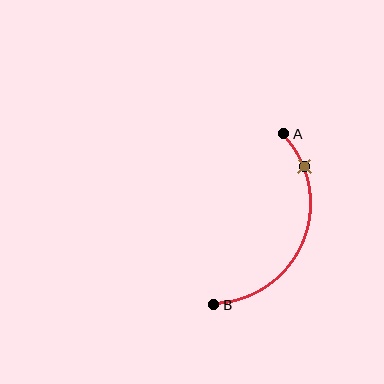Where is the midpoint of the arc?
The arc midpoint is the point on the curve farthest from the straight line joining A and B. It sits to the right of that line.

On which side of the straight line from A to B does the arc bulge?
The arc bulges to the right of the straight line connecting A and B.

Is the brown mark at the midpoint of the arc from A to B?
No. The brown mark lies on the arc but is closer to endpoint A. The arc midpoint would be at the point on the curve equidistant along the arc from both A and B.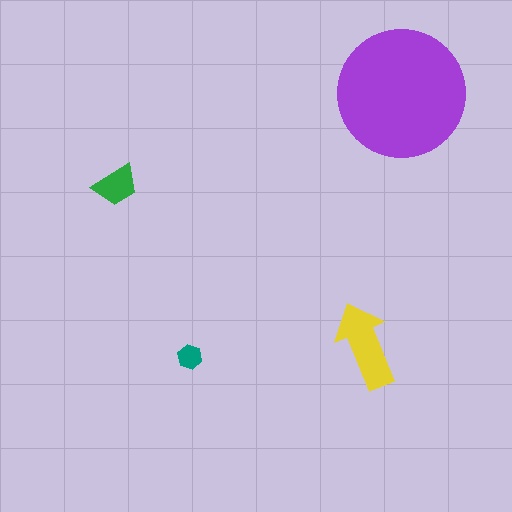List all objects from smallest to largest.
The teal hexagon, the green trapezoid, the yellow arrow, the purple circle.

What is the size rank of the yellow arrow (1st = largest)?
2nd.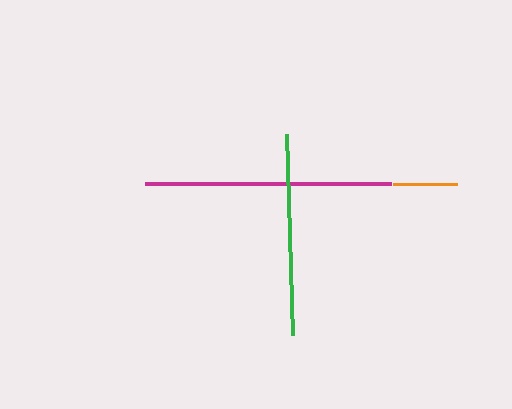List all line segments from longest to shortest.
From longest to shortest: magenta, green, orange.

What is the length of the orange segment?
The orange segment is approximately 64 pixels long.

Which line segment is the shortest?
The orange line is the shortest at approximately 64 pixels.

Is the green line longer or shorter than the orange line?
The green line is longer than the orange line.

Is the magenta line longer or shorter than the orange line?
The magenta line is longer than the orange line.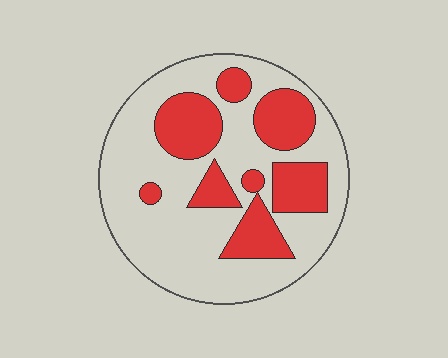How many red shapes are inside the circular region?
8.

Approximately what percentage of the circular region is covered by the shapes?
Approximately 30%.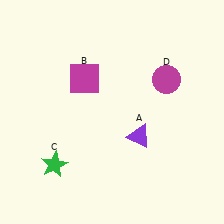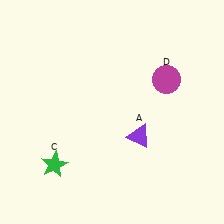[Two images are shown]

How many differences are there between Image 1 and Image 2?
There is 1 difference between the two images.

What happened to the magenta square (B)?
The magenta square (B) was removed in Image 2. It was in the top-left area of Image 1.